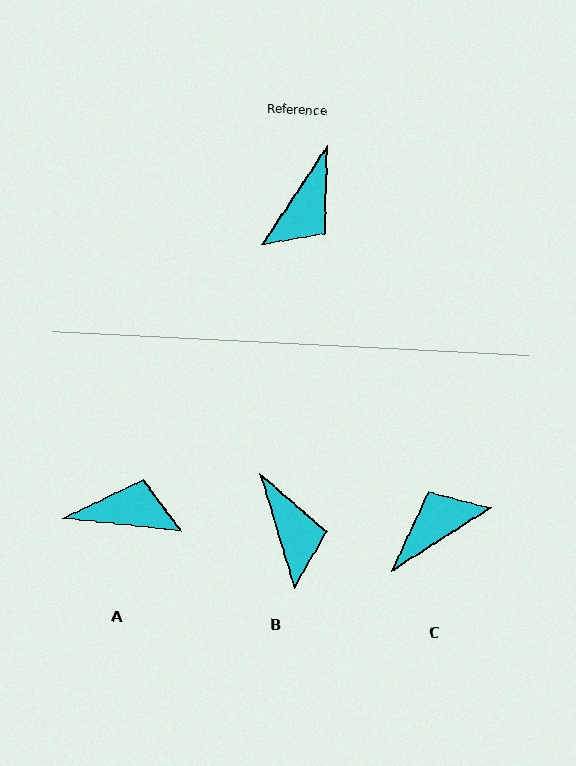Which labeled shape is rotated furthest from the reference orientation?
C, about 157 degrees away.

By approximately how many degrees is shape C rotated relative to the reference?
Approximately 157 degrees counter-clockwise.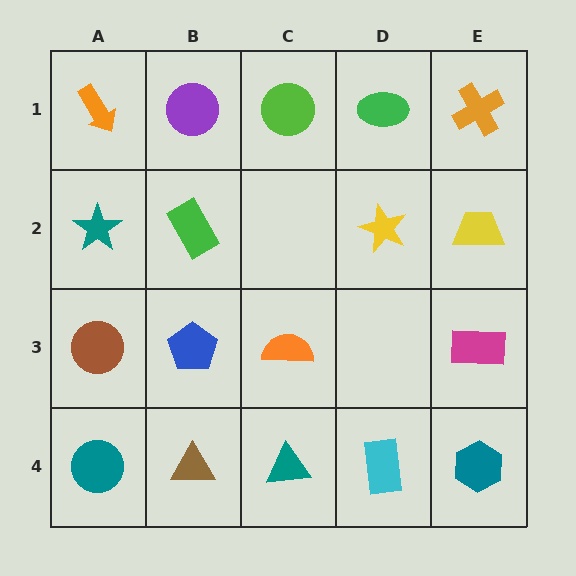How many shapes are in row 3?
4 shapes.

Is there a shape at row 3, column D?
No, that cell is empty.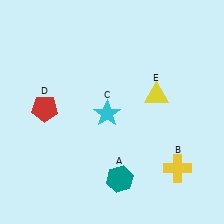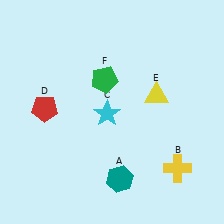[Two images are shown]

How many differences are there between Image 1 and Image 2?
There is 1 difference between the two images.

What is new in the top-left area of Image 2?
A green pentagon (F) was added in the top-left area of Image 2.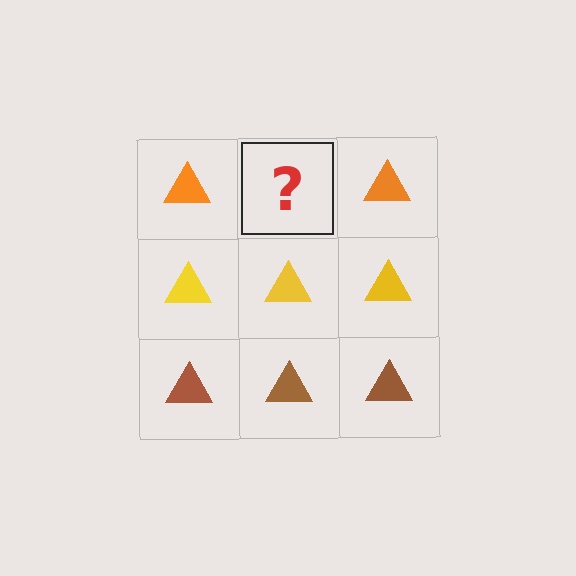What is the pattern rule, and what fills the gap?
The rule is that each row has a consistent color. The gap should be filled with an orange triangle.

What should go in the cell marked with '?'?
The missing cell should contain an orange triangle.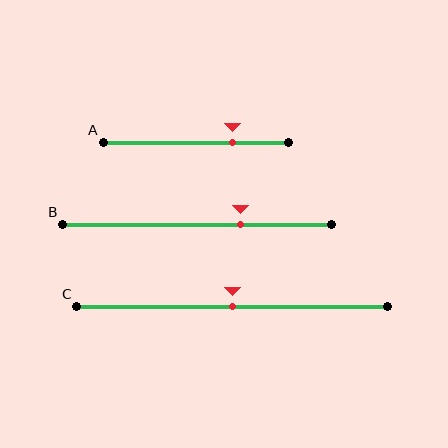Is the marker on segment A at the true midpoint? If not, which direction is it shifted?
No, the marker on segment A is shifted to the right by about 20% of the segment length.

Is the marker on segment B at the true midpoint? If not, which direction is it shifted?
No, the marker on segment B is shifted to the right by about 16% of the segment length.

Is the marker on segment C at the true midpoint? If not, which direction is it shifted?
Yes, the marker on segment C is at the true midpoint.